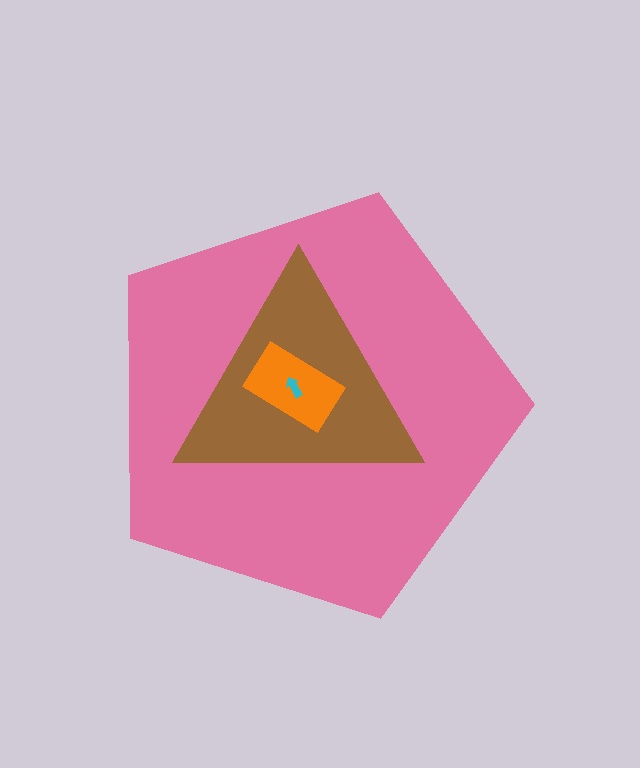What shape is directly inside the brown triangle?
The orange rectangle.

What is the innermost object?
The cyan arrow.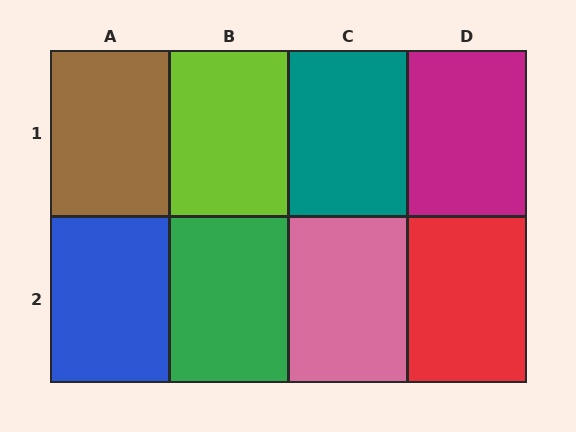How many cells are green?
1 cell is green.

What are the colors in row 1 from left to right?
Brown, lime, teal, magenta.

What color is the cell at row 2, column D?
Red.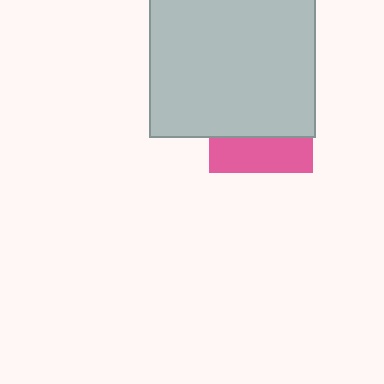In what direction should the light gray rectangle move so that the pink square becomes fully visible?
The light gray rectangle should move up. That is the shortest direction to clear the overlap and leave the pink square fully visible.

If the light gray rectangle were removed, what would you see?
You would see the complete pink square.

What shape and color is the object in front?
The object in front is a light gray rectangle.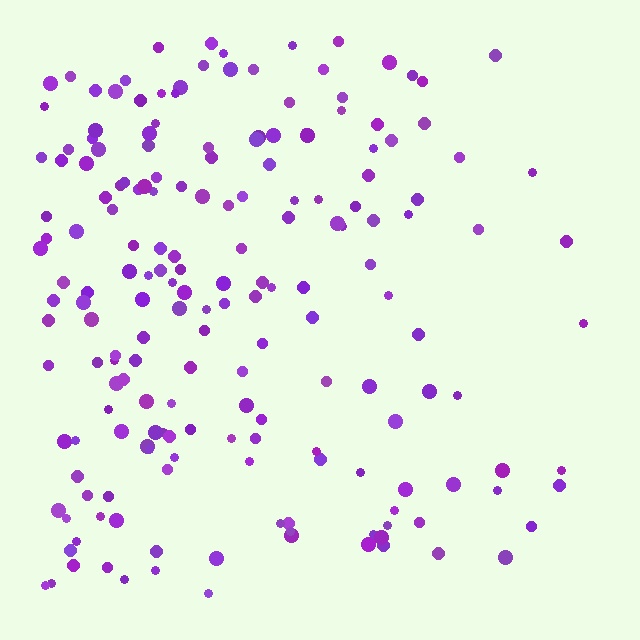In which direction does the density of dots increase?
From right to left, with the left side densest.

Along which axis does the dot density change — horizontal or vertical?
Horizontal.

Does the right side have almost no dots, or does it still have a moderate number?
Still a moderate number, just noticeably fewer than the left.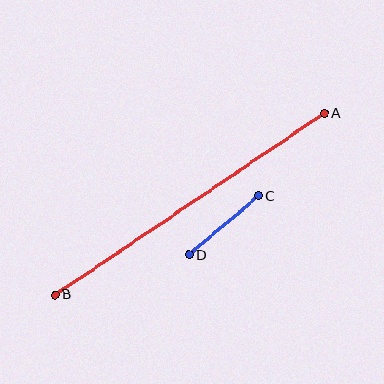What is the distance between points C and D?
The distance is approximately 91 pixels.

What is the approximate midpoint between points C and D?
The midpoint is at approximately (224, 226) pixels.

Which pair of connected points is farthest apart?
Points A and B are farthest apart.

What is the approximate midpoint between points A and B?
The midpoint is at approximately (190, 204) pixels.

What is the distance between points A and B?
The distance is approximately 325 pixels.